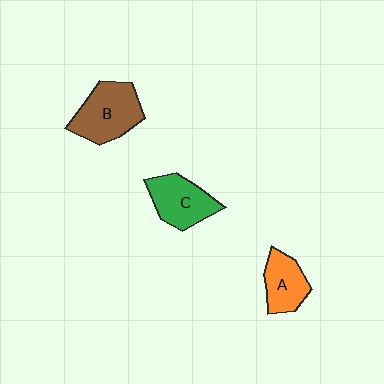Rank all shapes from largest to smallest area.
From largest to smallest: B (brown), C (green), A (orange).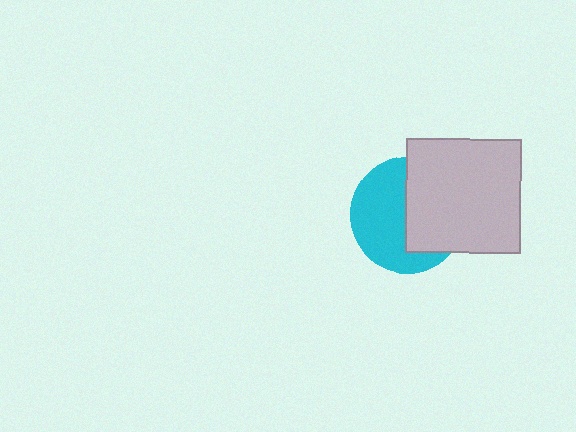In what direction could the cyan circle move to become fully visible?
The cyan circle could move left. That would shift it out from behind the light gray square entirely.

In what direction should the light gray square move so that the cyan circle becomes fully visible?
The light gray square should move right. That is the shortest direction to clear the overlap and leave the cyan circle fully visible.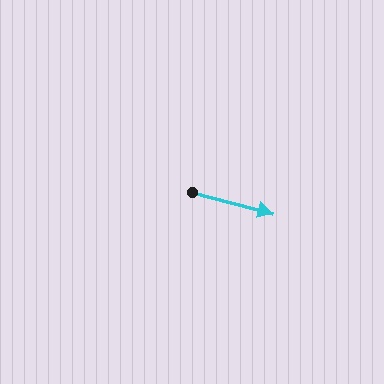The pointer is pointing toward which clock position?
Roughly 3 o'clock.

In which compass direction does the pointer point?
East.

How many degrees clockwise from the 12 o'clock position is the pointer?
Approximately 105 degrees.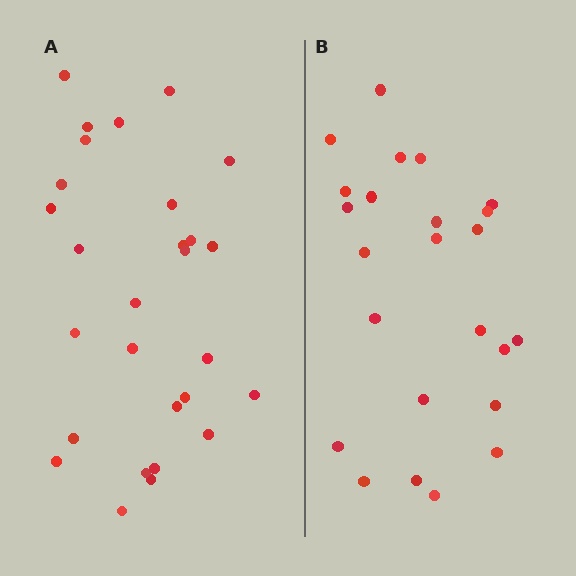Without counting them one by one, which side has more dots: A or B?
Region A (the left region) has more dots.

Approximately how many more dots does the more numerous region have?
Region A has about 4 more dots than region B.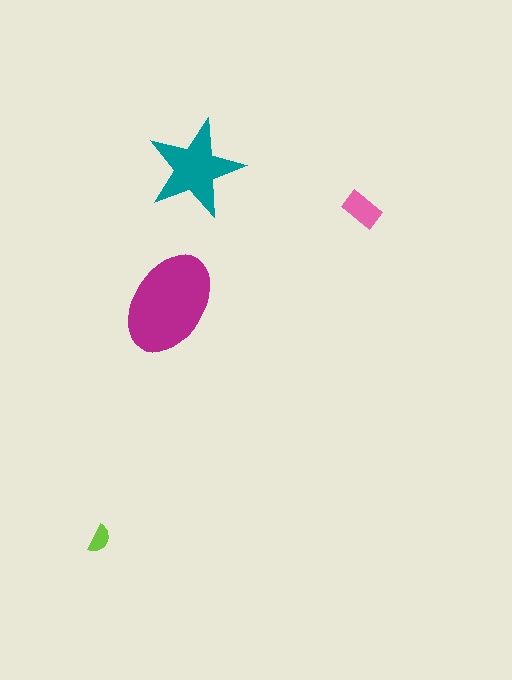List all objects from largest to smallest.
The magenta ellipse, the teal star, the pink rectangle, the lime semicircle.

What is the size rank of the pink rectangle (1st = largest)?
3rd.